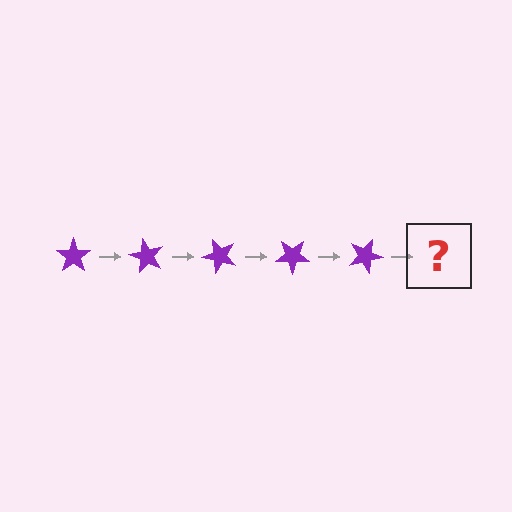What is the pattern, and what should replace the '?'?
The pattern is that the star rotates 60 degrees each step. The '?' should be a purple star rotated 300 degrees.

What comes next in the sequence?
The next element should be a purple star rotated 300 degrees.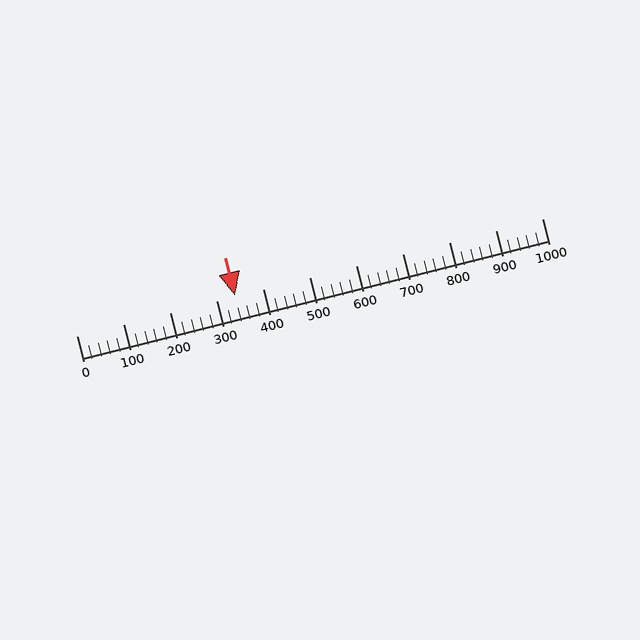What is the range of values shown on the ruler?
The ruler shows values from 0 to 1000.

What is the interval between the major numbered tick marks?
The major tick marks are spaced 100 units apart.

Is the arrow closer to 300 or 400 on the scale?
The arrow is closer to 300.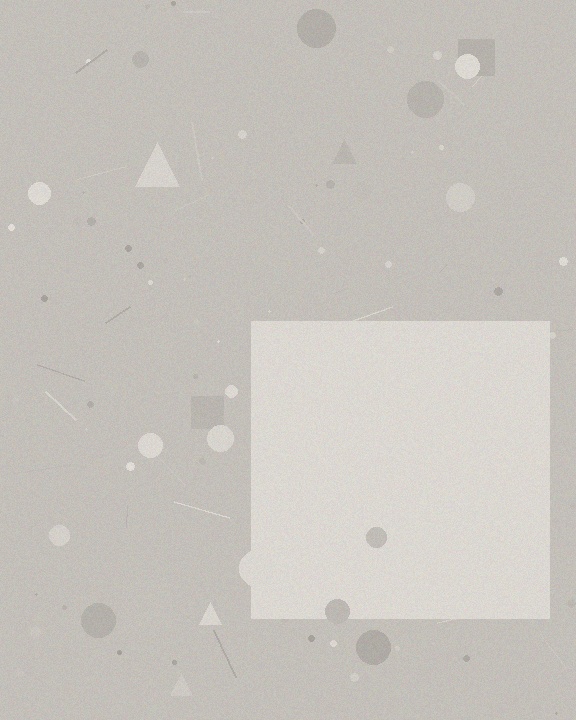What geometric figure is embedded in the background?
A square is embedded in the background.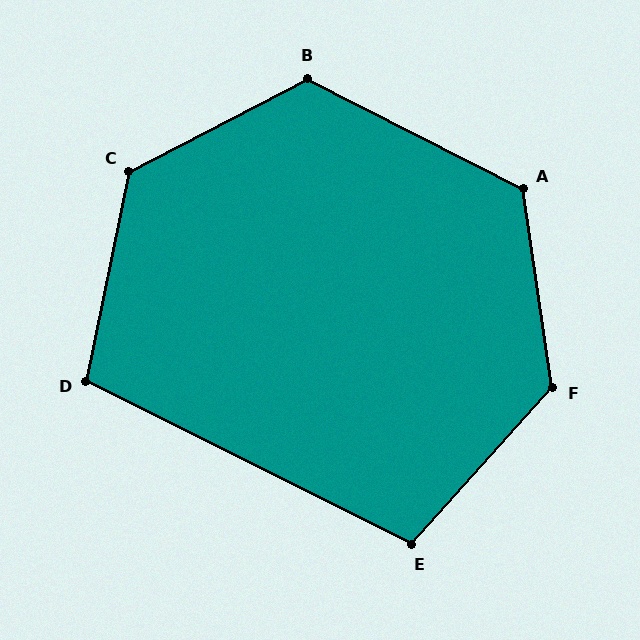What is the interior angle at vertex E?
Approximately 105 degrees (obtuse).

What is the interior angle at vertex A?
Approximately 125 degrees (obtuse).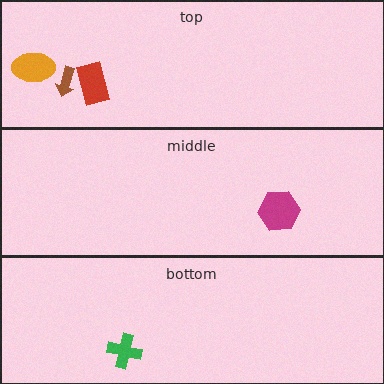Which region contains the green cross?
The bottom region.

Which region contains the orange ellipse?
The top region.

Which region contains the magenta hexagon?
The middle region.